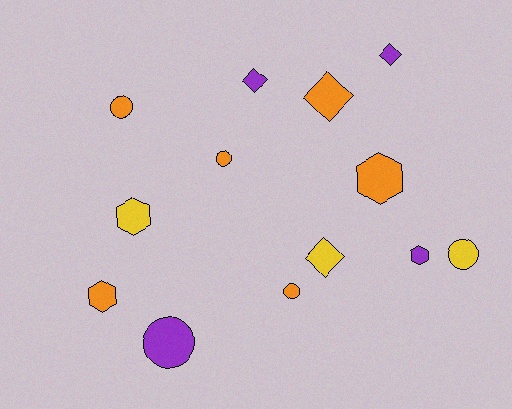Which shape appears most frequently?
Circle, with 5 objects.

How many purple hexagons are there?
There is 1 purple hexagon.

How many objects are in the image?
There are 13 objects.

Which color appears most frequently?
Orange, with 6 objects.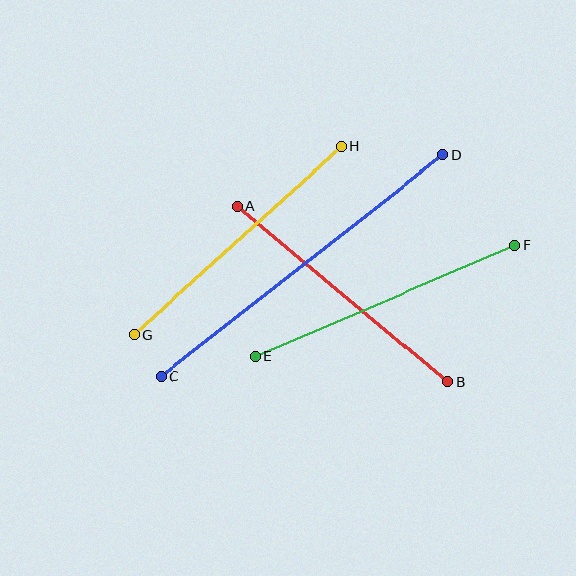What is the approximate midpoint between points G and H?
The midpoint is at approximately (238, 240) pixels.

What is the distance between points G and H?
The distance is approximately 280 pixels.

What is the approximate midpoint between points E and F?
The midpoint is at approximately (385, 301) pixels.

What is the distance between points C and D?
The distance is approximately 358 pixels.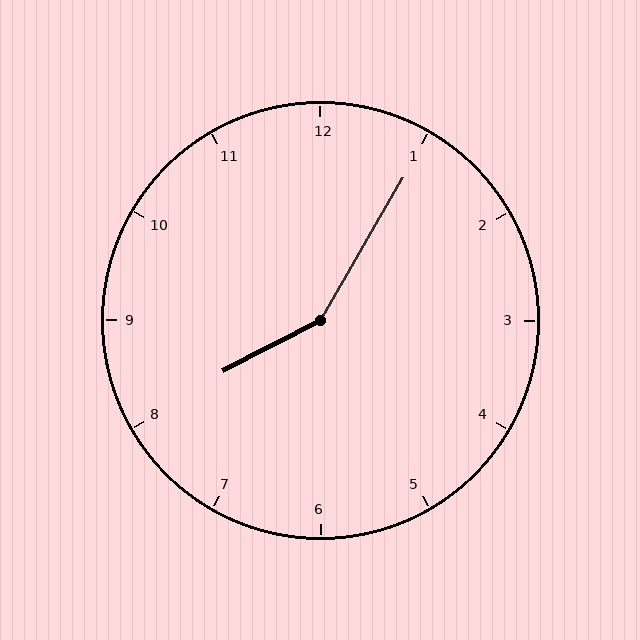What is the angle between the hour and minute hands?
Approximately 148 degrees.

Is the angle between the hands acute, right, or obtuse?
It is obtuse.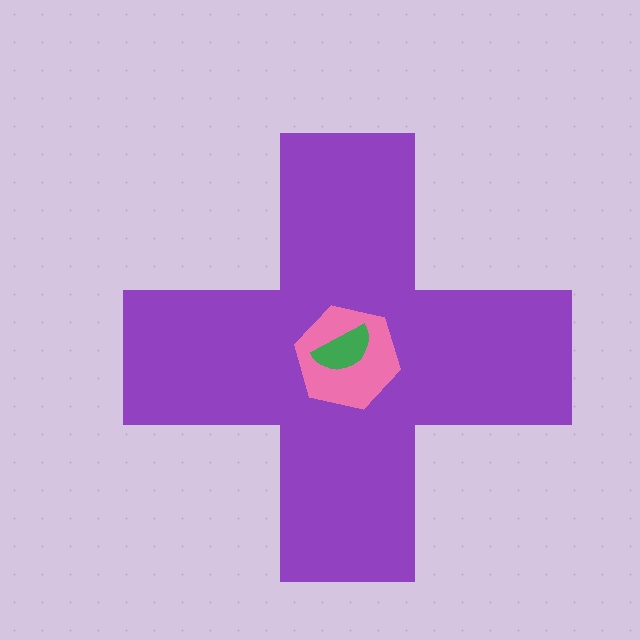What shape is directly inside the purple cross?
The pink hexagon.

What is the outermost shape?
The purple cross.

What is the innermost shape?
The green semicircle.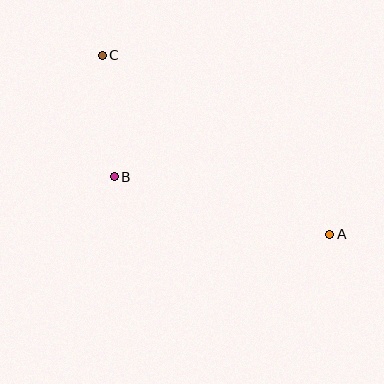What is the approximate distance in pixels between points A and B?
The distance between A and B is approximately 223 pixels.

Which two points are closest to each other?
Points B and C are closest to each other.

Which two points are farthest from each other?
Points A and C are farthest from each other.